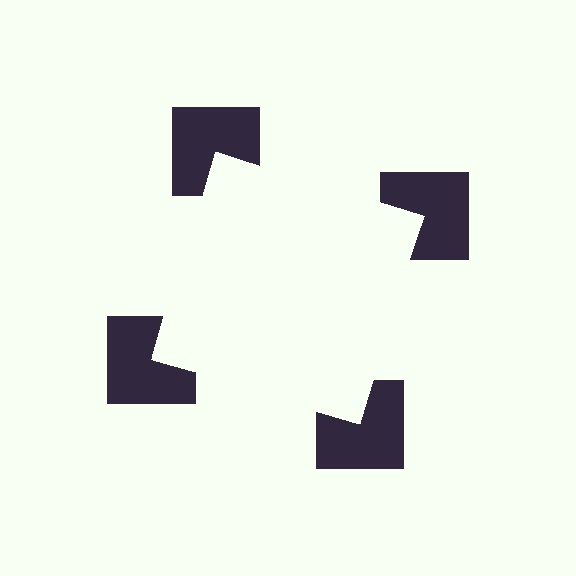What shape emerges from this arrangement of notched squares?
An illusory square — its edges are inferred from the aligned wedge cuts in the notched squares, not physically drawn.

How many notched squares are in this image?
There are 4 — one at each vertex of the illusory square.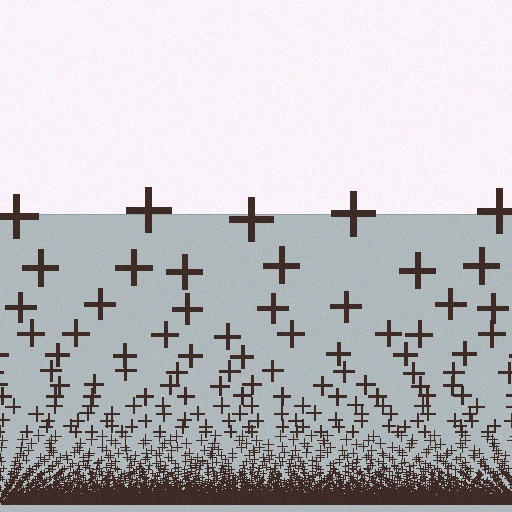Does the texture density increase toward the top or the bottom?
Density increases toward the bottom.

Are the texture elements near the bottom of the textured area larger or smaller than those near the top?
Smaller. The gradient is inverted — elements near the bottom are smaller and denser.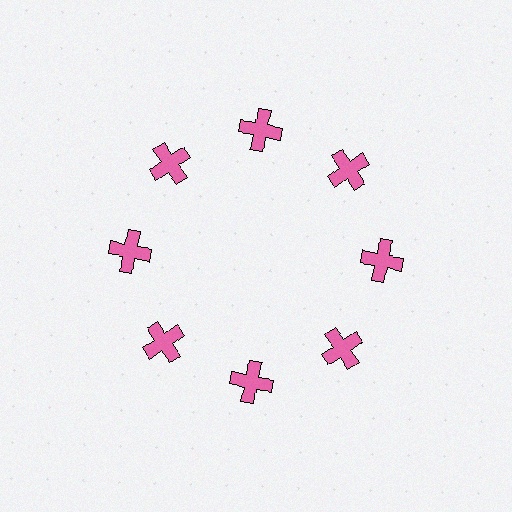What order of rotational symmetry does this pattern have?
This pattern has 8-fold rotational symmetry.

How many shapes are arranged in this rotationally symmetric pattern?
There are 8 shapes, arranged in 8 groups of 1.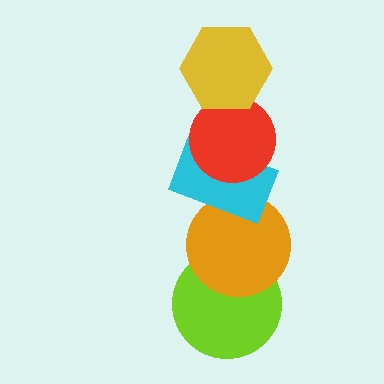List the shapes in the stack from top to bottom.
From top to bottom: the yellow hexagon, the red circle, the cyan rectangle, the orange circle, the lime circle.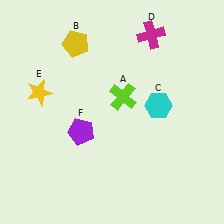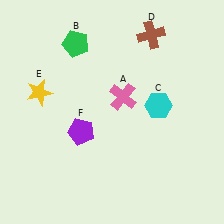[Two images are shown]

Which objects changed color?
A changed from lime to pink. B changed from yellow to green. D changed from magenta to brown.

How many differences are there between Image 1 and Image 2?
There are 3 differences between the two images.